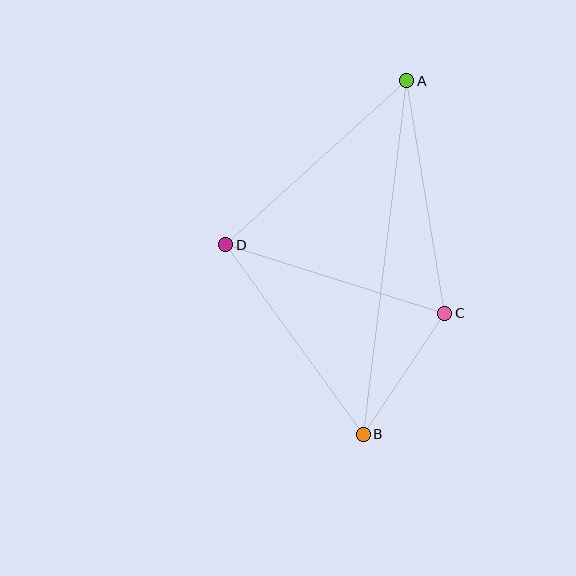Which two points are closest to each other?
Points B and C are closest to each other.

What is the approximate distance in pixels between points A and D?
The distance between A and D is approximately 244 pixels.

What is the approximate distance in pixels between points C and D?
The distance between C and D is approximately 229 pixels.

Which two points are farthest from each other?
Points A and B are farthest from each other.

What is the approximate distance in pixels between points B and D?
The distance between B and D is approximately 234 pixels.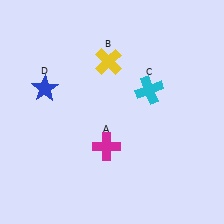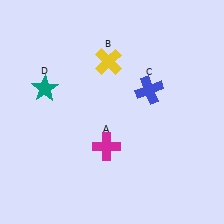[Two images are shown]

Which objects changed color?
C changed from cyan to blue. D changed from blue to teal.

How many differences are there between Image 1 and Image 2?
There are 2 differences between the two images.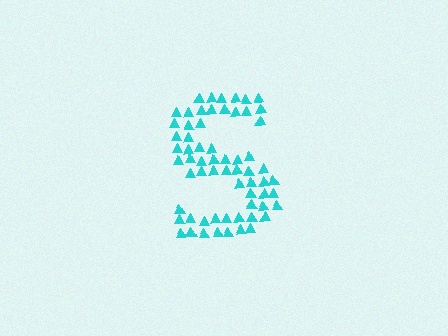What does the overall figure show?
The overall figure shows the letter S.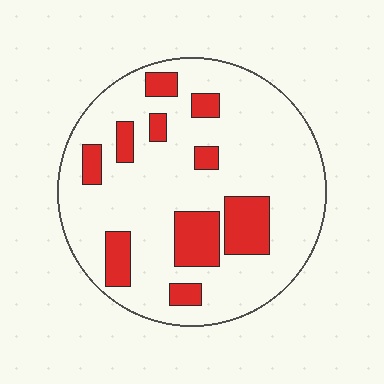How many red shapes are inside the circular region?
10.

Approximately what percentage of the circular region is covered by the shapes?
Approximately 20%.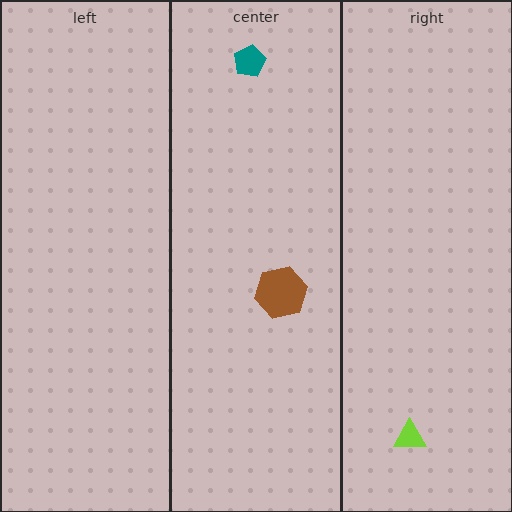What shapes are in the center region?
The teal pentagon, the brown hexagon.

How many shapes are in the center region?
2.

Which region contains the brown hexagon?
The center region.